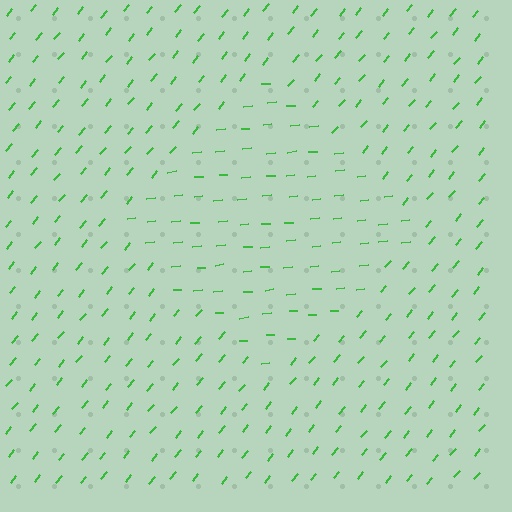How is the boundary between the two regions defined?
The boundary is defined purely by a change in line orientation (approximately 45 degrees difference). All lines are the same color and thickness.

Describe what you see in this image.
The image is filled with small green line segments. A diamond region in the image has lines oriented differently from the surrounding lines, creating a visible texture boundary.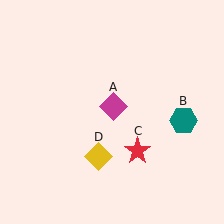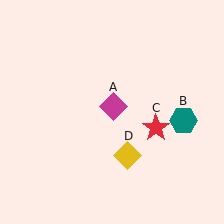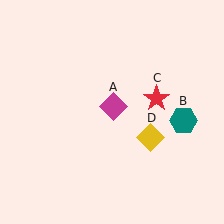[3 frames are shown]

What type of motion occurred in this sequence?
The red star (object C), yellow diamond (object D) rotated counterclockwise around the center of the scene.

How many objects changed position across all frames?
2 objects changed position: red star (object C), yellow diamond (object D).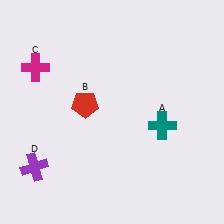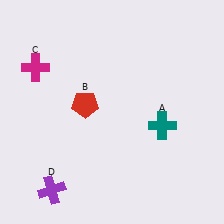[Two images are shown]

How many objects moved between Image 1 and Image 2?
1 object moved between the two images.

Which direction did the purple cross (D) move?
The purple cross (D) moved down.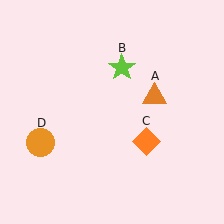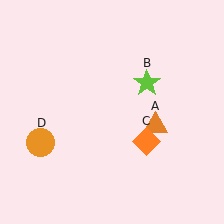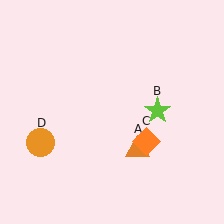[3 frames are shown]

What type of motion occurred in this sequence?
The orange triangle (object A), lime star (object B) rotated clockwise around the center of the scene.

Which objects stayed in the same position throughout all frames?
Orange diamond (object C) and orange circle (object D) remained stationary.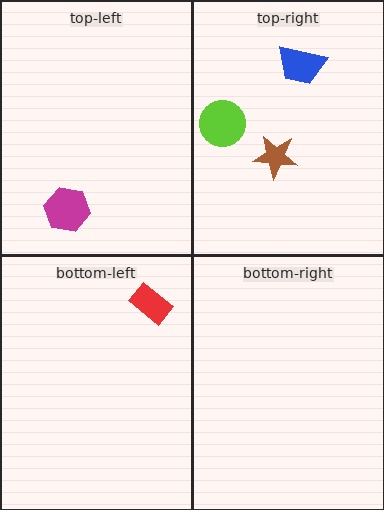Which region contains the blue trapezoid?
The top-right region.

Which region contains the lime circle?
The top-right region.